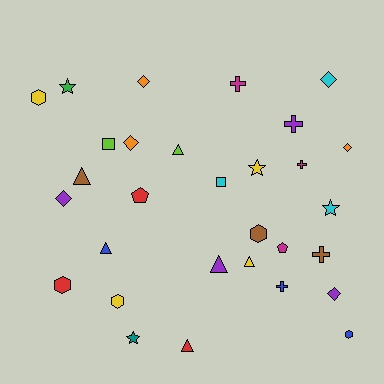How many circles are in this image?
There are no circles.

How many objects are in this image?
There are 30 objects.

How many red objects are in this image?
There are 3 red objects.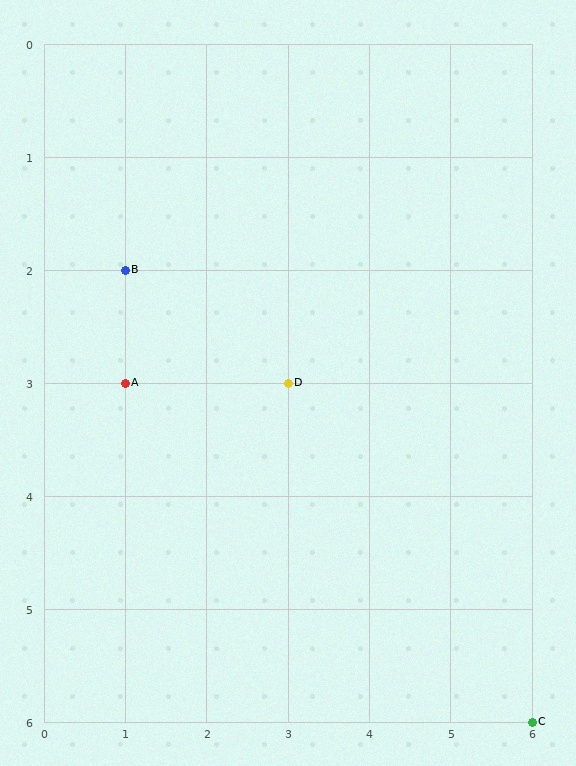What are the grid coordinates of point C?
Point C is at grid coordinates (6, 6).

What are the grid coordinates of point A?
Point A is at grid coordinates (1, 3).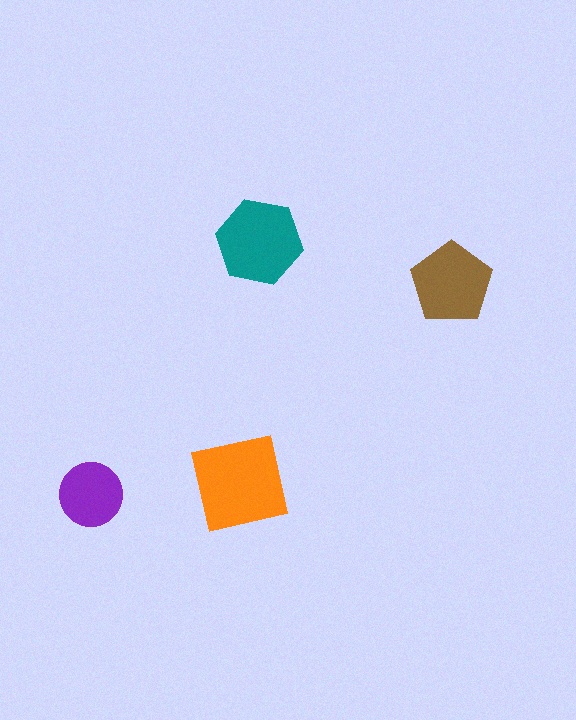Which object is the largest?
The orange square.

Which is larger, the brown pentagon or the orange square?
The orange square.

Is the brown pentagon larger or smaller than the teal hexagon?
Smaller.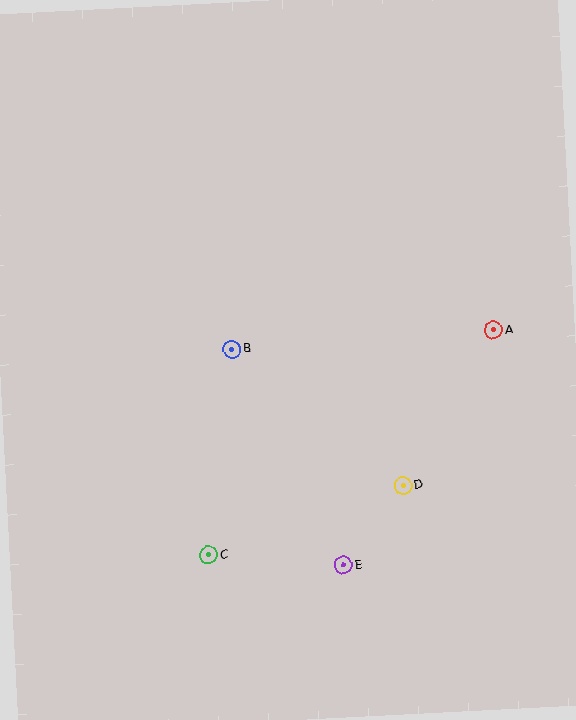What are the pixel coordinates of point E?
Point E is at (344, 565).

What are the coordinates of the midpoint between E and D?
The midpoint between E and D is at (373, 525).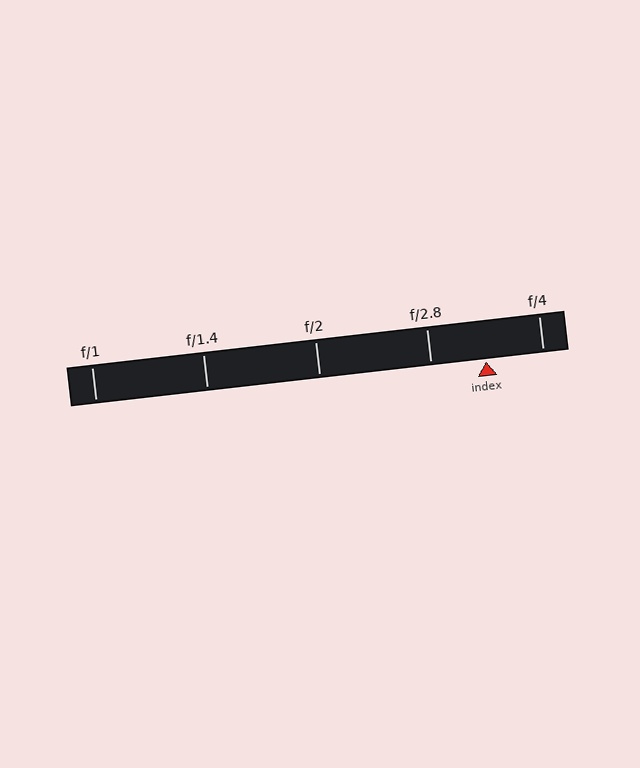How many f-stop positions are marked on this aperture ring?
There are 5 f-stop positions marked.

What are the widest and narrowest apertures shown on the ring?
The widest aperture shown is f/1 and the narrowest is f/4.